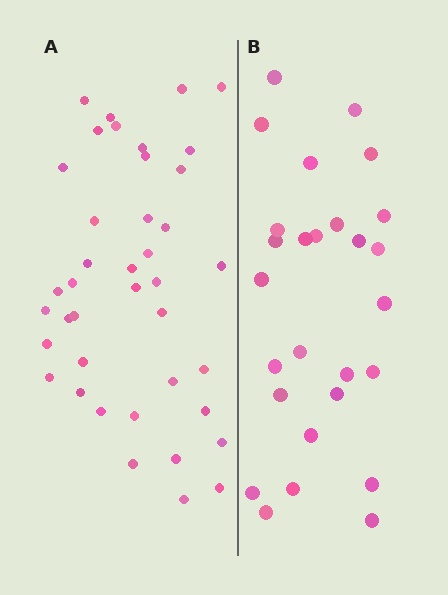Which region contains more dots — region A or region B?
Region A (the left region) has more dots.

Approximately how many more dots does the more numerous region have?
Region A has approximately 15 more dots than region B.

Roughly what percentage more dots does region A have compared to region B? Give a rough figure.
About 50% more.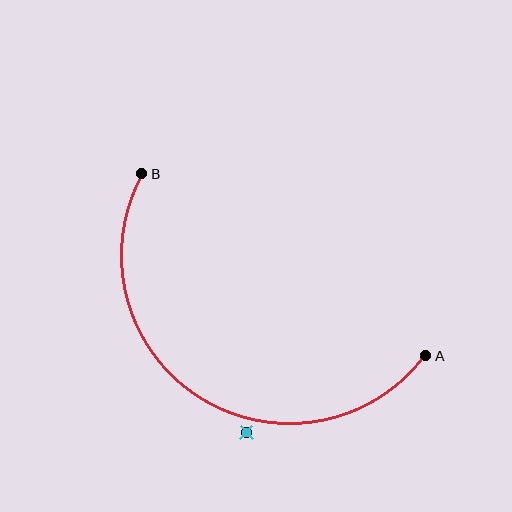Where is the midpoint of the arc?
The arc midpoint is the point on the curve farthest from the straight line joining A and B. It sits below that line.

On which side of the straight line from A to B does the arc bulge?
The arc bulges below the straight line connecting A and B.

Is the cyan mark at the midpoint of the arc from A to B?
No — the cyan mark does not lie on the arc at all. It sits slightly outside the curve.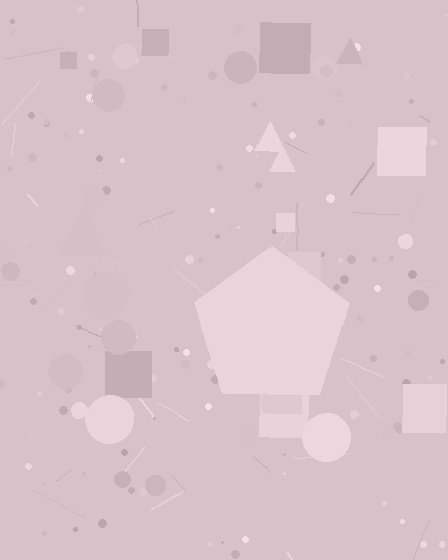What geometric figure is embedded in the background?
A pentagon is embedded in the background.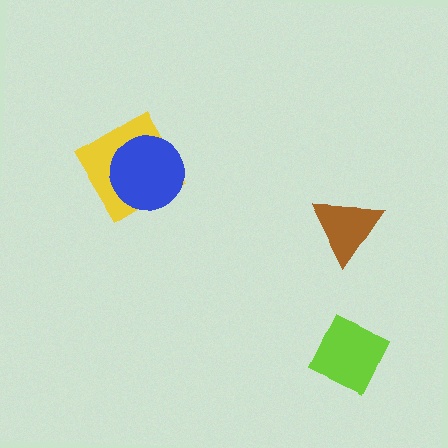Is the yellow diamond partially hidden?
Yes, it is partially covered by another shape.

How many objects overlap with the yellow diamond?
1 object overlaps with the yellow diamond.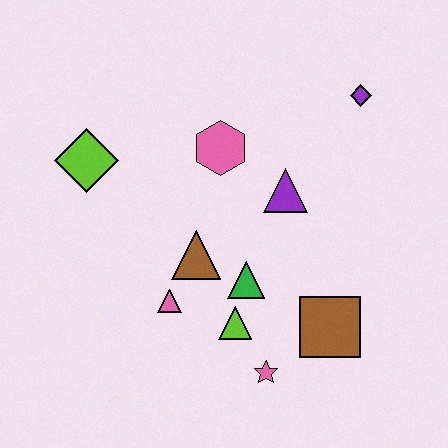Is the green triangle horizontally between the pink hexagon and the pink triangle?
No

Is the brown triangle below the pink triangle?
No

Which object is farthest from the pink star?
The purple diamond is farthest from the pink star.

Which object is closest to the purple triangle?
The pink hexagon is closest to the purple triangle.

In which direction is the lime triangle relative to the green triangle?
The lime triangle is below the green triangle.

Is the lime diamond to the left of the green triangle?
Yes